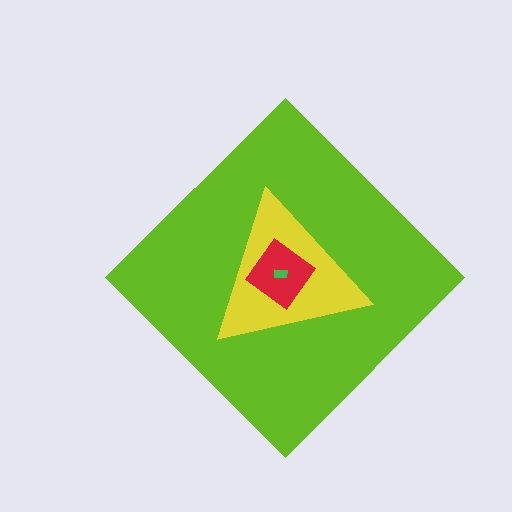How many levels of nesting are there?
4.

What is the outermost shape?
The lime diamond.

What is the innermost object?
The green rectangle.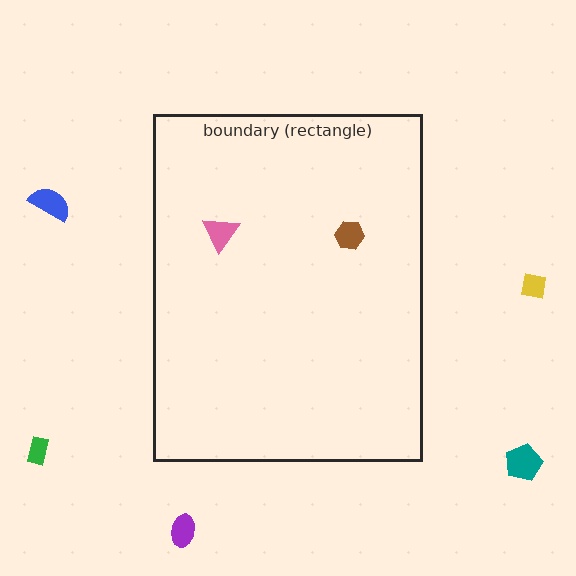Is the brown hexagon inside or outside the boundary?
Inside.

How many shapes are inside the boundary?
2 inside, 5 outside.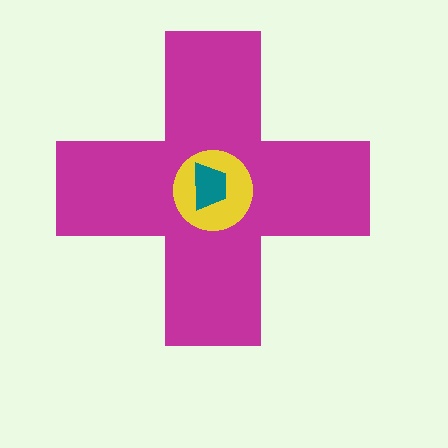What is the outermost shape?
The magenta cross.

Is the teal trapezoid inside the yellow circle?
Yes.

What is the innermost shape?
The teal trapezoid.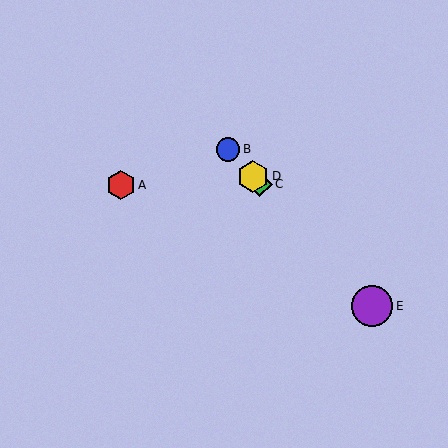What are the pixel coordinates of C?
Object C is at (260, 184).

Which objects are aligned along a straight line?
Objects B, C, D, E are aligned along a straight line.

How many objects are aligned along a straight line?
4 objects (B, C, D, E) are aligned along a straight line.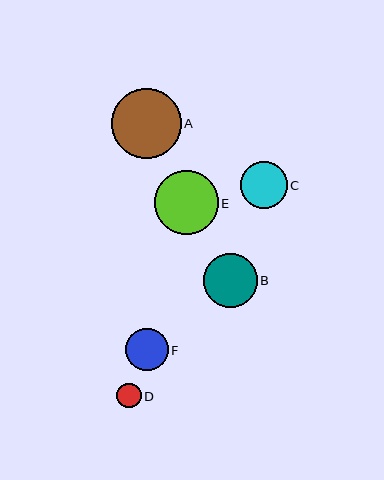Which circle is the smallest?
Circle D is the smallest with a size of approximately 25 pixels.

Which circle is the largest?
Circle A is the largest with a size of approximately 69 pixels.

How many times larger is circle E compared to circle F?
Circle E is approximately 1.5 times the size of circle F.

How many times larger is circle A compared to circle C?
Circle A is approximately 1.5 times the size of circle C.